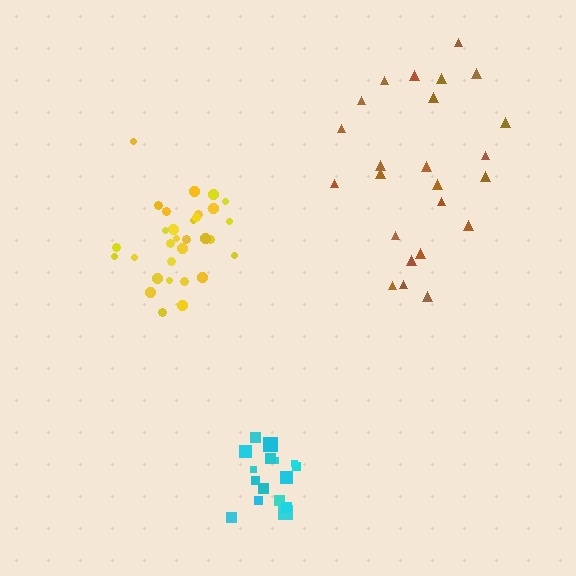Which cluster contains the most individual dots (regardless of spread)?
Yellow (31).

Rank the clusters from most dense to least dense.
cyan, yellow, brown.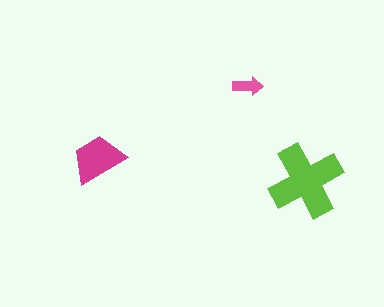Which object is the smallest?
The pink arrow.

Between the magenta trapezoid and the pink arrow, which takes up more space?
The magenta trapezoid.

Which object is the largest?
The lime cross.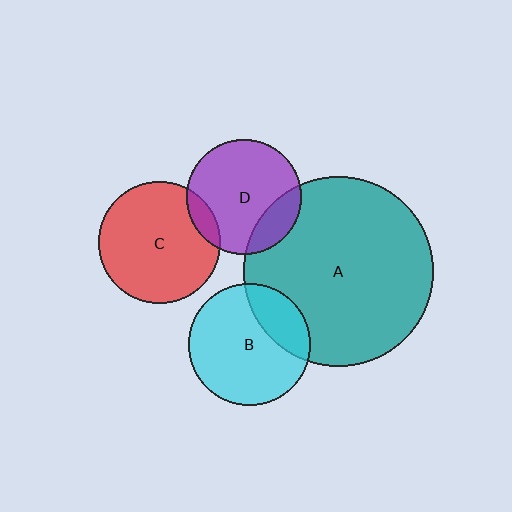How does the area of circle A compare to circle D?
Approximately 2.7 times.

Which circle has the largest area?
Circle A (teal).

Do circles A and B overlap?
Yes.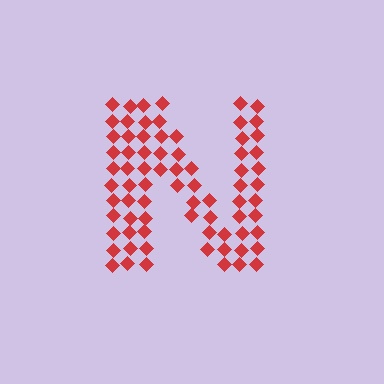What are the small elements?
The small elements are diamonds.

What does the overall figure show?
The overall figure shows the letter N.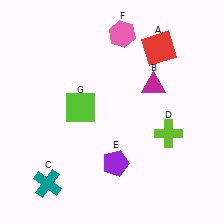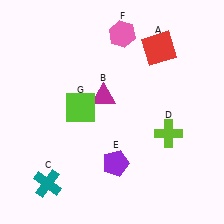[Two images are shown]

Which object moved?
The magenta triangle (B) moved left.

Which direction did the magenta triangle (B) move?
The magenta triangle (B) moved left.